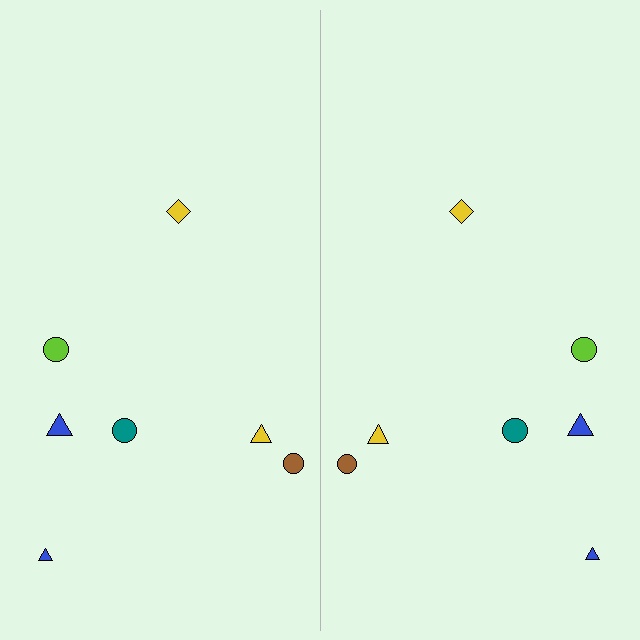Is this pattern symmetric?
Yes, this pattern has bilateral (reflection) symmetry.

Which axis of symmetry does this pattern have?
The pattern has a vertical axis of symmetry running through the center of the image.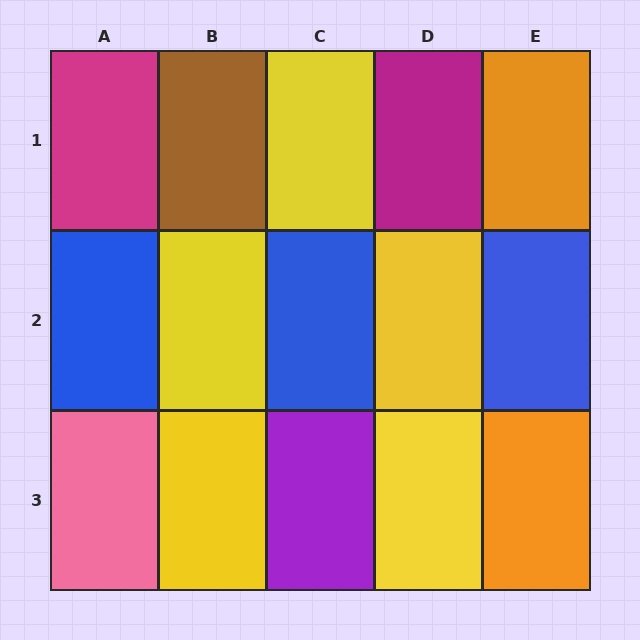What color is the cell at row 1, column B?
Brown.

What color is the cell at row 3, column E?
Orange.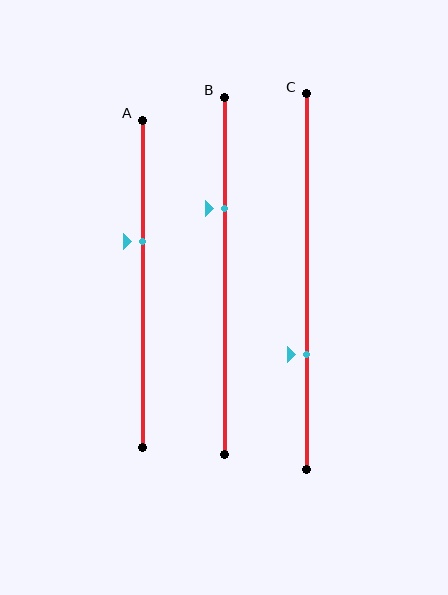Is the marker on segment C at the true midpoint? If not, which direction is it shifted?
No, the marker on segment C is shifted downward by about 20% of the segment length.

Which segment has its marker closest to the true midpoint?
Segment A has its marker closest to the true midpoint.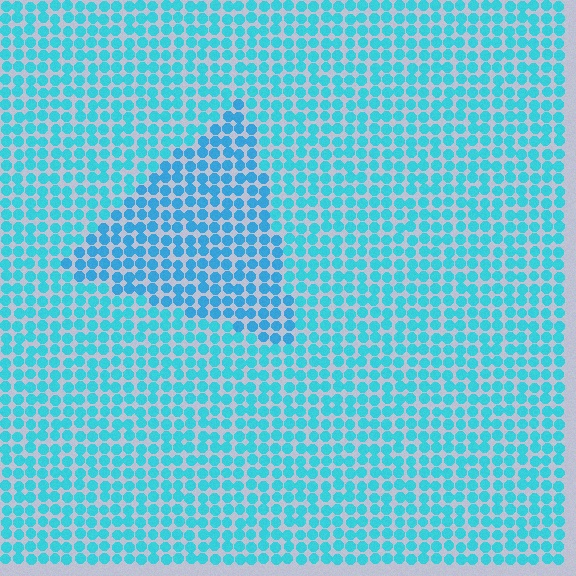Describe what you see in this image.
The image is filled with small cyan elements in a uniform arrangement. A triangle-shaped region is visible where the elements are tinted to a slightly different hue, forming a subtle color boundary.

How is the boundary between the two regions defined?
The boundary is defined purely by a slight shift in hue (about 16 degrees). Spacing, size, and orientation are identical on both sides.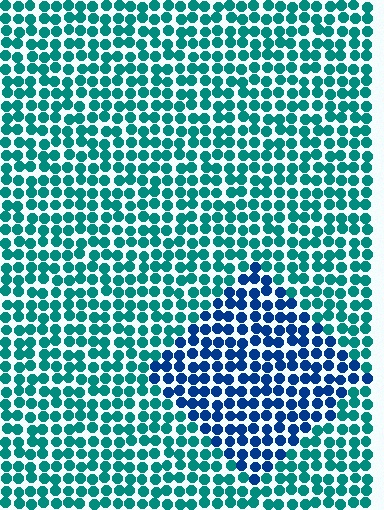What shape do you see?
I see a diamond.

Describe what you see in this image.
The image is filled with small teal elements in a uniform arrangement. A diamond-shaped region is visible where the elements are tinted to a slightly different hue, forming a subtle color boundary.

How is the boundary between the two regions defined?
The boundary is defined purely by a slight shift in hue (about 42 degrees). Spacing, size, and orientation are identical on both sides.